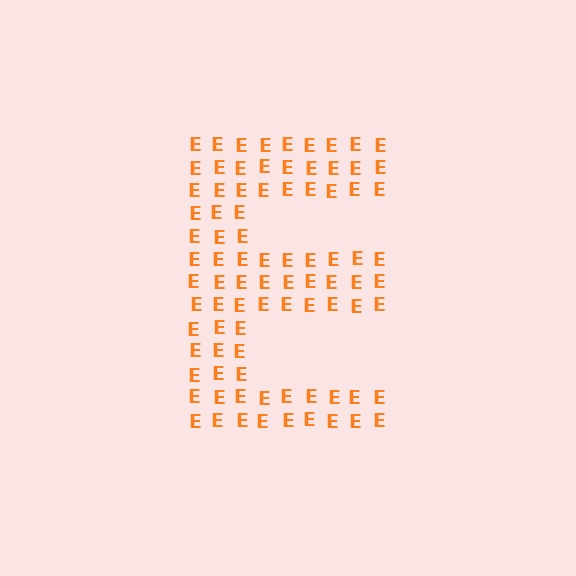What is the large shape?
The large shape is the letter E.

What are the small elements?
The small elements are letter E's.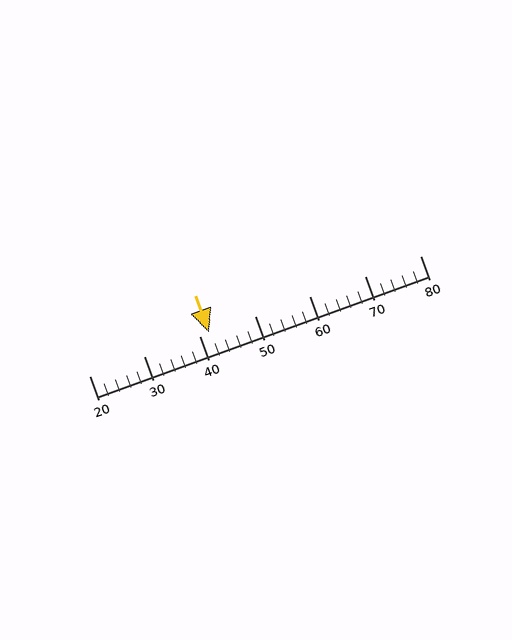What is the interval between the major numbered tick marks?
The major tick marks are spaced 10 units apart.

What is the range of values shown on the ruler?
The ruler shows values from 20 to 80.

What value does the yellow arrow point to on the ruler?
The yellow arrow points to approximately 42.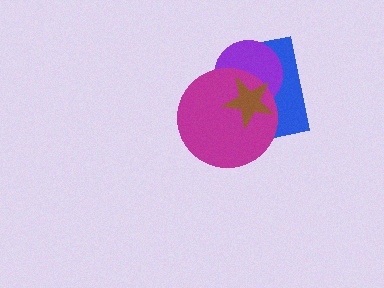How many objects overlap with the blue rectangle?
3 objects overlap with the blue rectangle.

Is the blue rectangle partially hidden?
Yes, it is partially covered by another shape.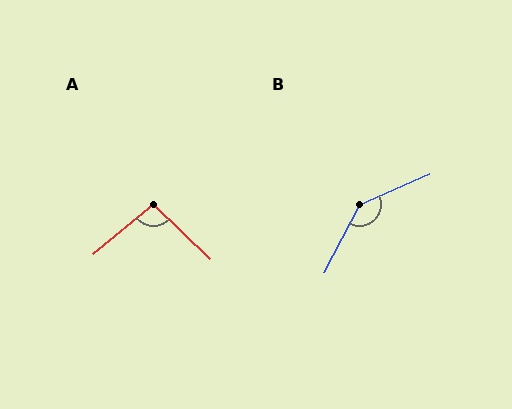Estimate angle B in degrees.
Approximately 141 degrees.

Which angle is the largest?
B, at approximately 141 degrees.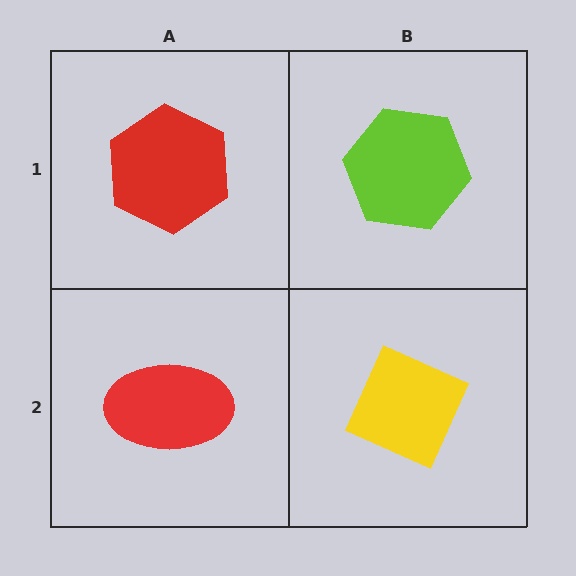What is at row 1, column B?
A lime hexagon.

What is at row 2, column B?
A yellow diamond.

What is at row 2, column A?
A red ellipse.